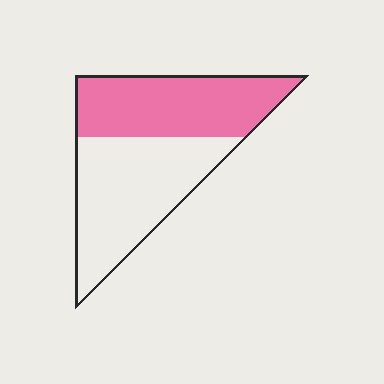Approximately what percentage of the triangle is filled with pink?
Approximately 45%.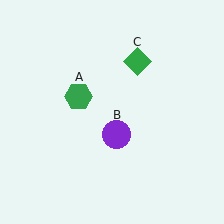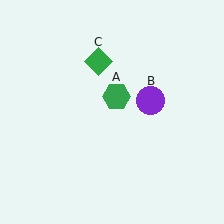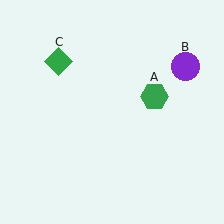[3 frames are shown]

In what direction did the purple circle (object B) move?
The purple circle (object B) moved up and to the right.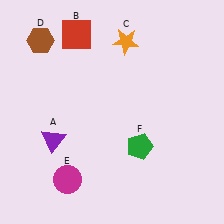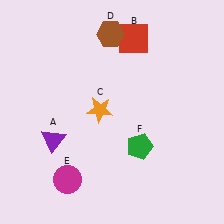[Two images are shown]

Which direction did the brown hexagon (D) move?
The brown hexagon (D) moved right.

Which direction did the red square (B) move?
The red square (B) moved right.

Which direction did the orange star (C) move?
The orange star (C) moved down.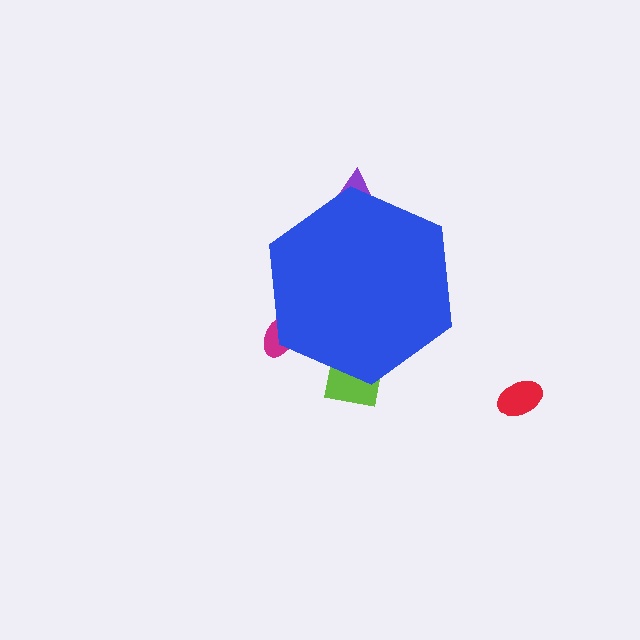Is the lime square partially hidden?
Yes, the lime square is partially hidden behind the blue hexagon.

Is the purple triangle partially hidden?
Yes, the purple triangle is partially hidden behind the blue hexagon.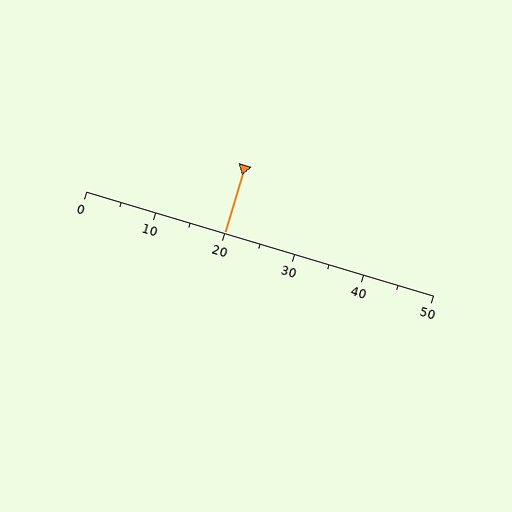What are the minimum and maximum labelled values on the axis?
The axis runs from 0 to 50.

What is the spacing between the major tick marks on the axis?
The major ticks are spaced 10 apart.